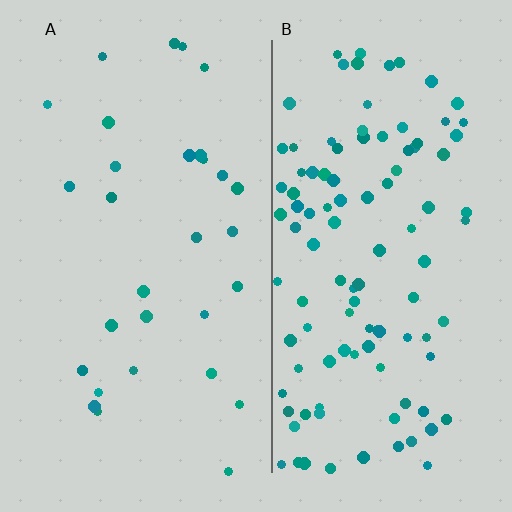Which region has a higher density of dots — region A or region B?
B (the right).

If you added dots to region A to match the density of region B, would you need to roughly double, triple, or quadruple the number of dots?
Approximately quadruple.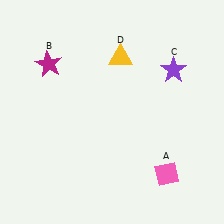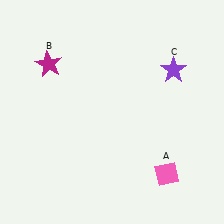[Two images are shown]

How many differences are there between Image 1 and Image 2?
There is 1 difference between the two images.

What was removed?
The yellow triangle (D) was removed in Image 2.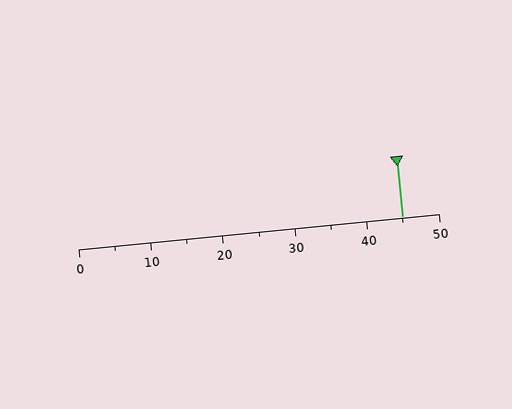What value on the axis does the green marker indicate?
The marker indicates approximately 45.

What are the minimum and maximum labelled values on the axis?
The axis runs from 0 to 50.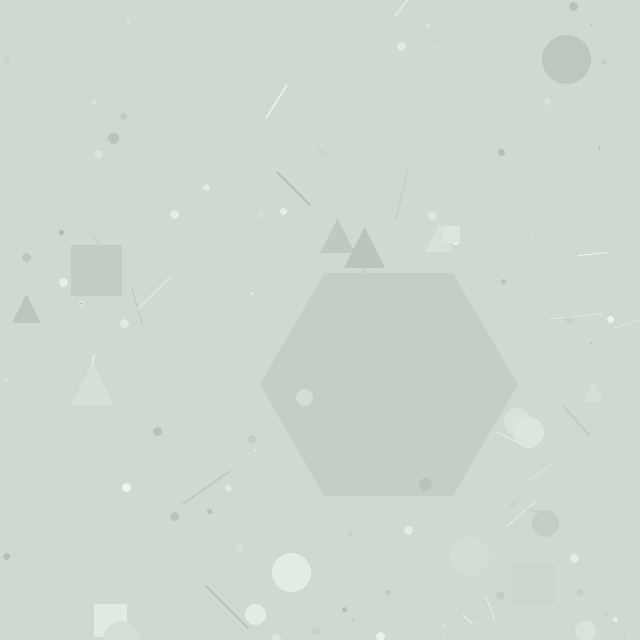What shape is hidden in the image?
A hexagon is hidden in the image.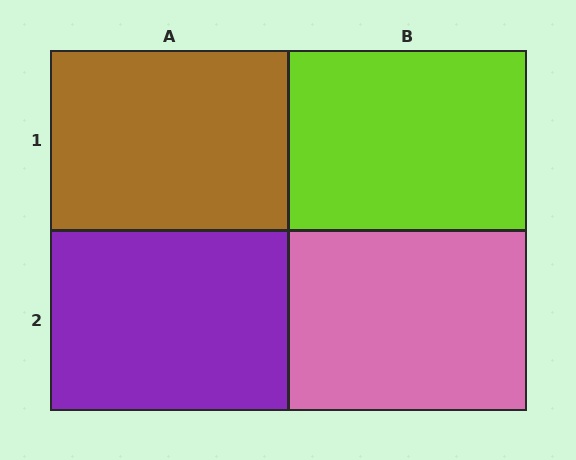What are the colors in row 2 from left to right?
Purple, pink.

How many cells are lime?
1 cell is lime.